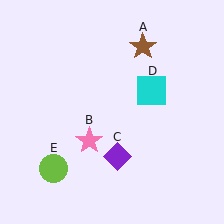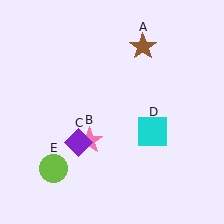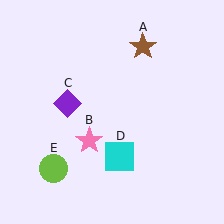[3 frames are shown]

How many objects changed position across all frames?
2 objects changed position: purple diamond (object C), cyan square (object D).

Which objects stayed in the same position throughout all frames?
Brown star (object A) and pink star (object B) and lime circle (object E) remained stationary.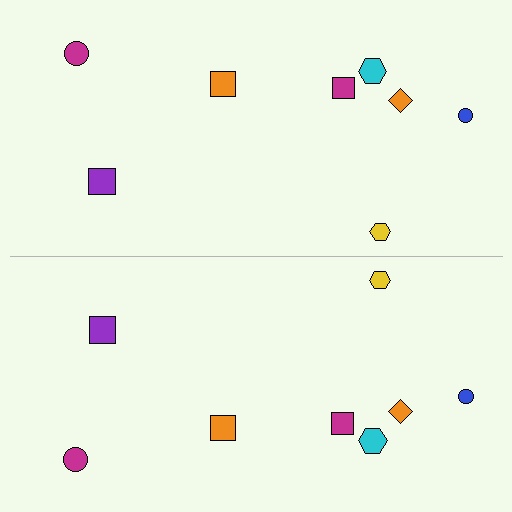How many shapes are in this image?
There are 16 shapes in this image.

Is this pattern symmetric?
Yes, this pattern has bilateral (reflection) symmetry.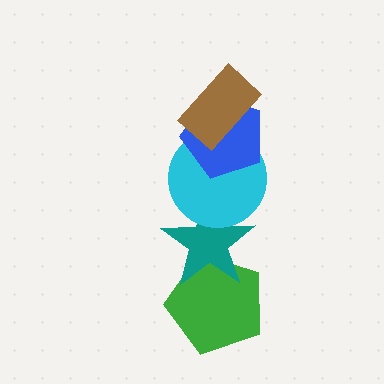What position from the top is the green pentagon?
The green pentagon is 5th from the top.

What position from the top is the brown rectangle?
The brown rectangle is 1st from the top.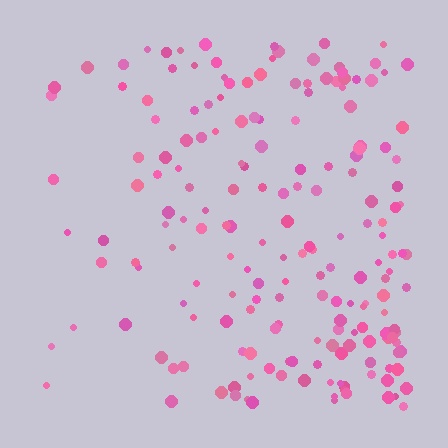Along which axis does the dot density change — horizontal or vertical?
Horizontal.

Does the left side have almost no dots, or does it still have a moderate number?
Still a moderate number, just noticeably fewer than the right.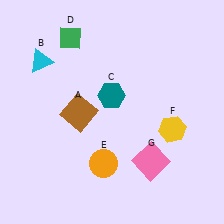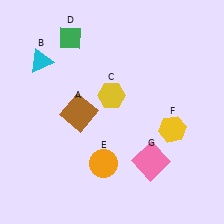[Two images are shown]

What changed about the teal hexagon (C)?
In Image 1, C is teal. In Image 2, it changed to yellow.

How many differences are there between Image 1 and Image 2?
There is 1 difference between the two images.